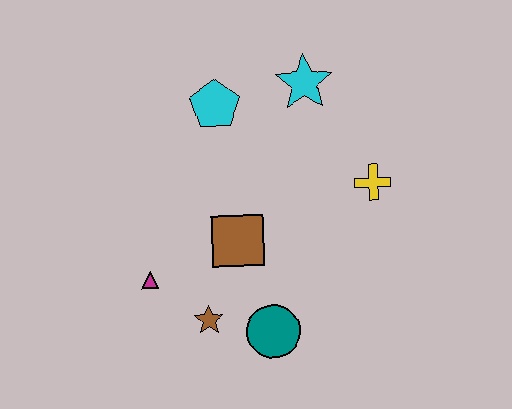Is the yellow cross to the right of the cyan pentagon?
Yes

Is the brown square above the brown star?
Yes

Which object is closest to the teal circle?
The brown star is closest to the teal circle.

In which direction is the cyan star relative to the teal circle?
The cyan star is above the teal circle.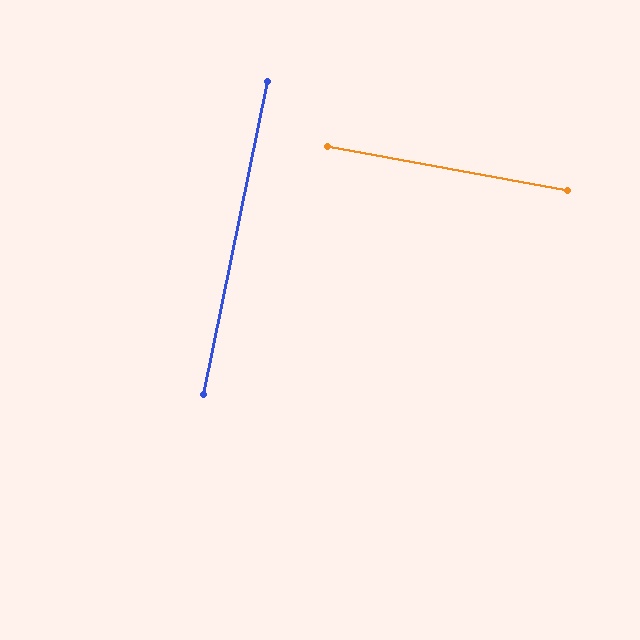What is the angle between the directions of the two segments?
Approximately 89 degrees.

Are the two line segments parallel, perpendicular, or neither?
Perpendicular — they meet at approximately 89°.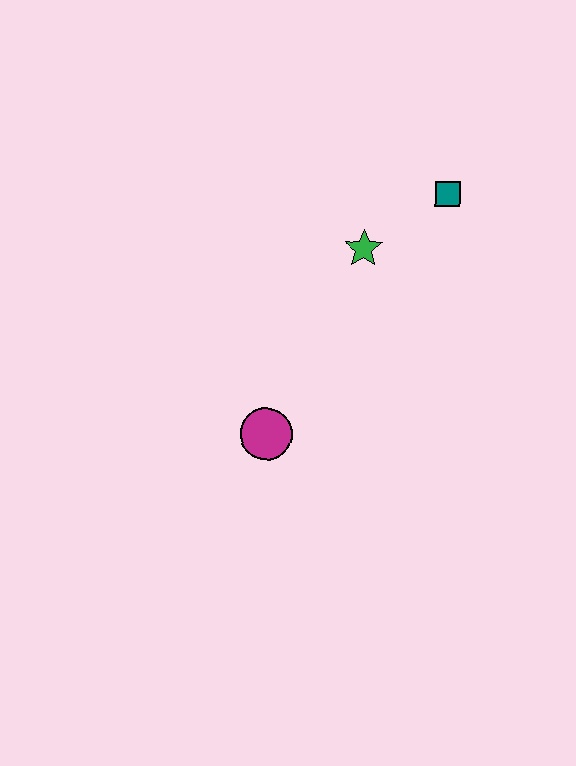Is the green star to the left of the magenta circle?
No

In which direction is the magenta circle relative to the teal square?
The magenta circle is below the teal square.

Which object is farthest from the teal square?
The magenta circle is farthest from the teal square.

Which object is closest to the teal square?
The green star is closest to the teal square.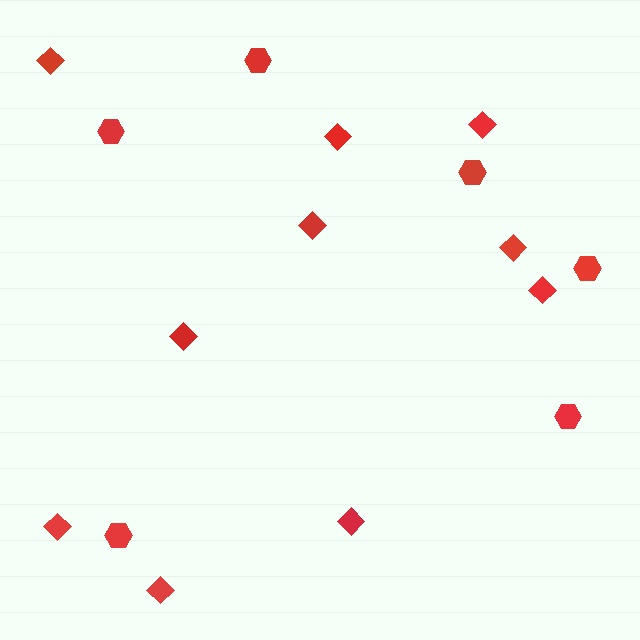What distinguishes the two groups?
There are 2 groups: one group of hexagons (6) and one group of diamonds (10).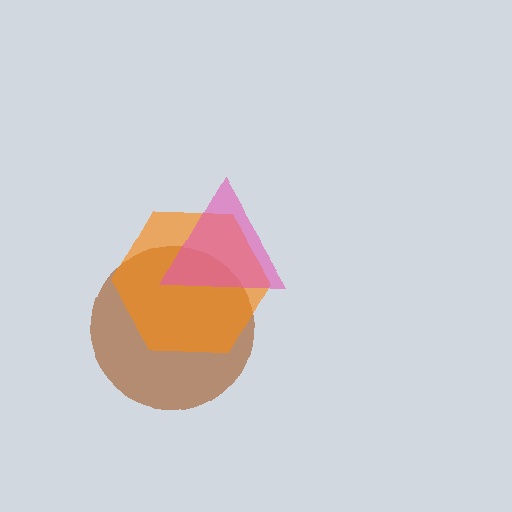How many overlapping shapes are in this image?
There are 3 overlapping shapes in the image.